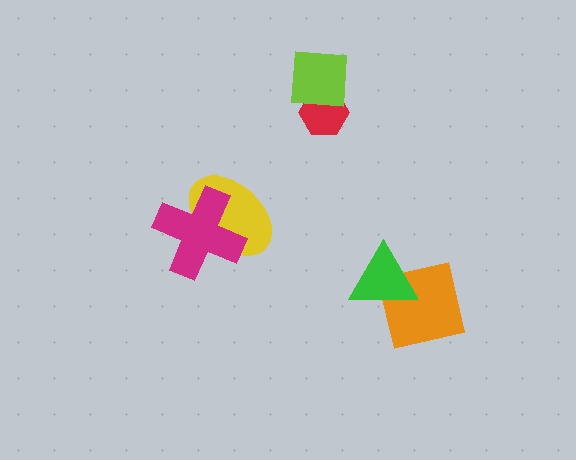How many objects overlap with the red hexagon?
1 object overlaps with the red hexagon.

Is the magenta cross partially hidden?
No, no other shape covers it.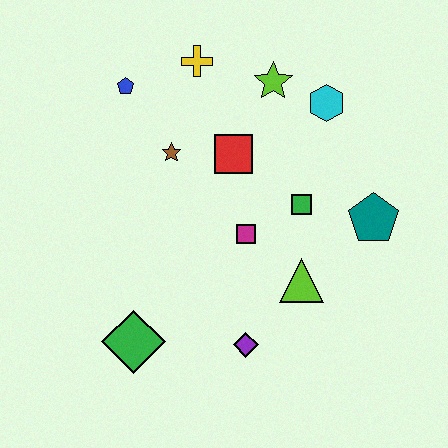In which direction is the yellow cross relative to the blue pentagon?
The yellow cross is to the right of the blue pentagon.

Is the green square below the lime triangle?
No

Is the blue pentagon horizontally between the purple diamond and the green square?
No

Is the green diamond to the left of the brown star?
Yes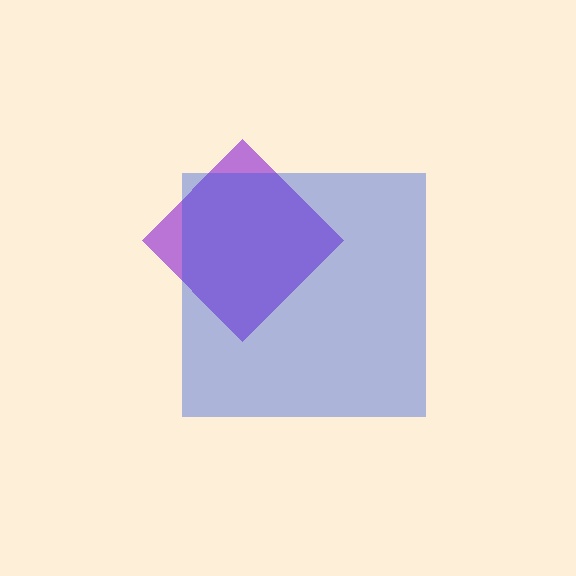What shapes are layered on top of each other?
The layered shapes are: a purple diamond, a blue square.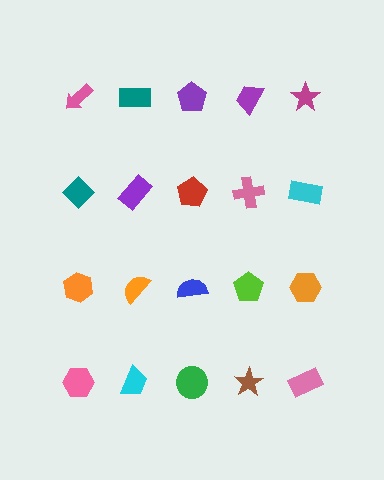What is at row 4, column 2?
A cyan trapezoid.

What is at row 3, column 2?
An orange semicircle.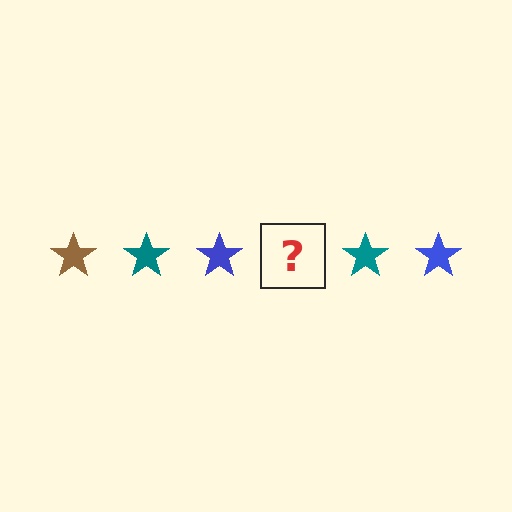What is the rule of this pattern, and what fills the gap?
The rule is that the pattern cycles through brown, teal, blue stars. The gap should be filled with a brown star.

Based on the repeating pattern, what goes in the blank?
The blank should be a brown star.